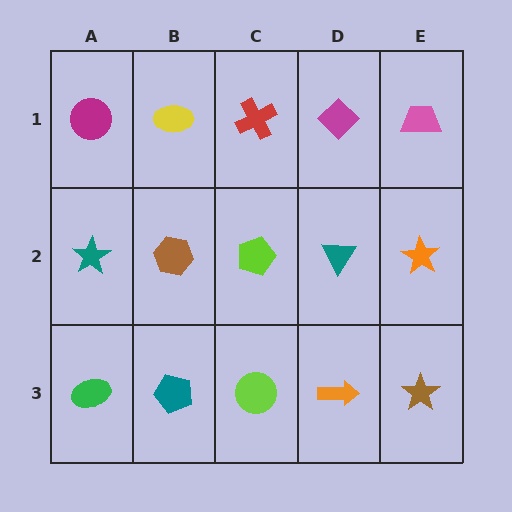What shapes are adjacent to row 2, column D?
A magenta diamond (row 1, column D), an orange arrow (row 3, column D), a lime pentagon (row 2, column C), an orange star (row 2, column E).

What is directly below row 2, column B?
A teal pentagon.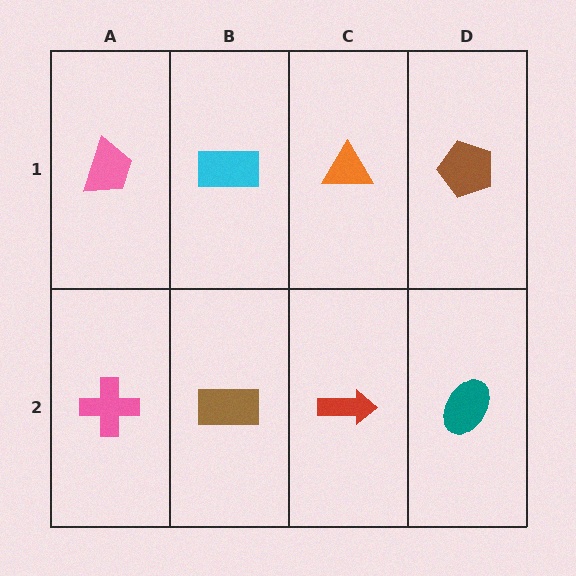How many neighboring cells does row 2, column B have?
3.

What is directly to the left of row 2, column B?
A pink cross.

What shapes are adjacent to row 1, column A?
A pink cross (row 2, column A), a cyan rectangle (row 1, column B).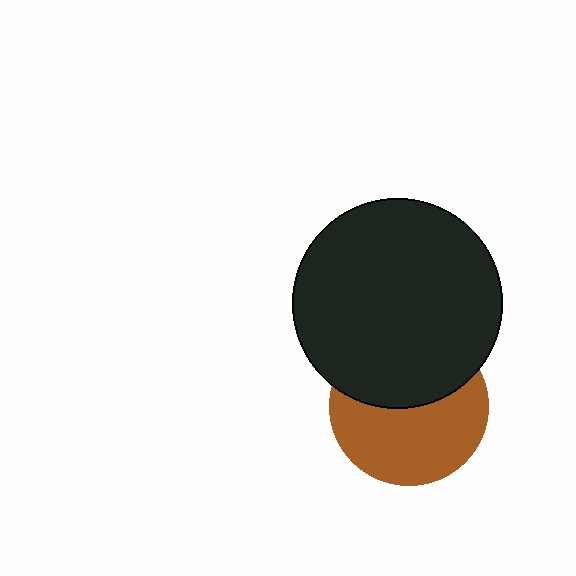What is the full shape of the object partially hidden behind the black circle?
The partially hidden object is a brown circle.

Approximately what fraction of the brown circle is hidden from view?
Roughly 43% of the brown circle is hidden behind the black circle.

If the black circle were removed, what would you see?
You would see the complete brown circle.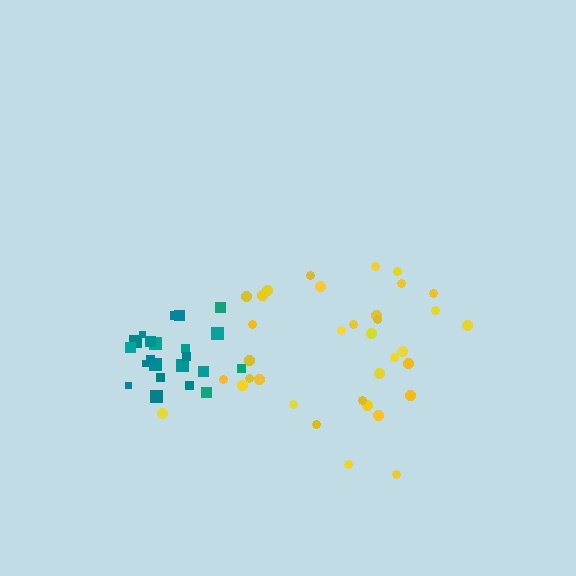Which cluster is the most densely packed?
Teal.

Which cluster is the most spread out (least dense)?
Yellow.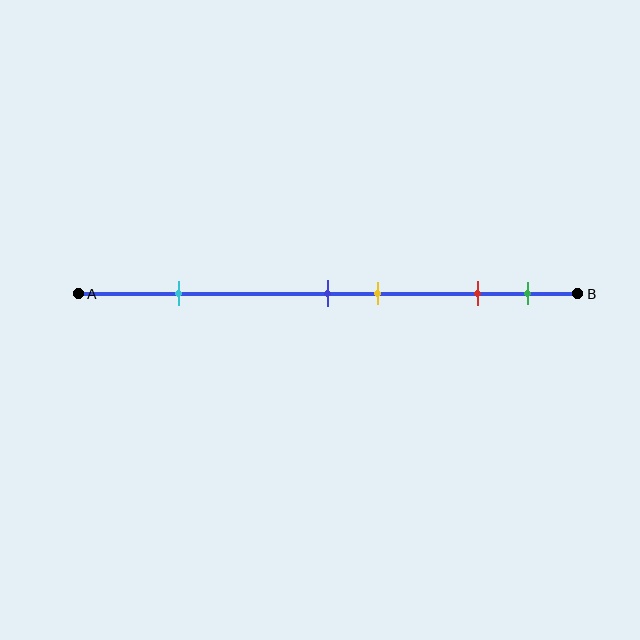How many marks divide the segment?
There are 5 marks dividing the segment.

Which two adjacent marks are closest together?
The blue and yellow marks are the closest adjacent pair.